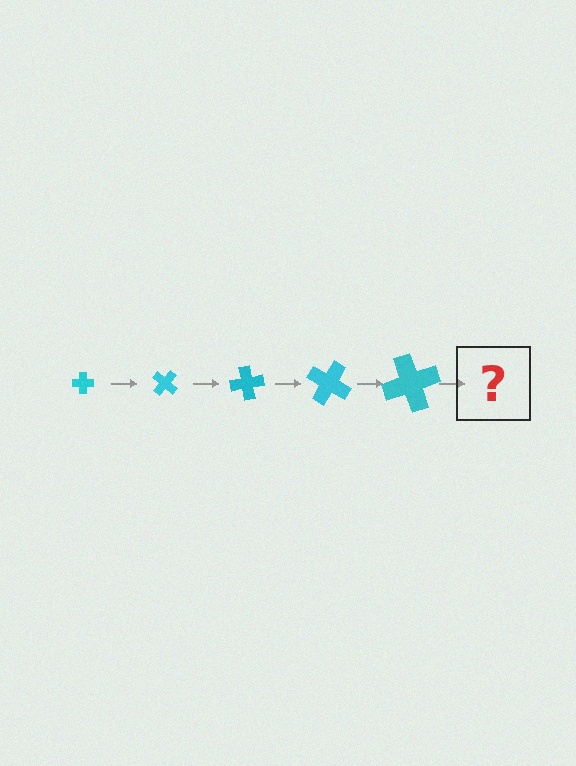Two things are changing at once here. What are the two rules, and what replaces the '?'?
The two rules are that the cross grows larger each step and it rotates 40 degrees each step. The '?' should be a cross, larger than the previous one and rotated 200 degrees from the start.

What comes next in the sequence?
The next element should be a cross, larger than the previous one and rotated 200 degrees from the start.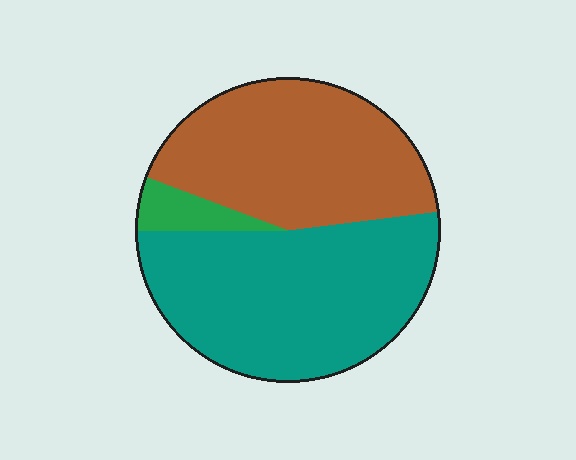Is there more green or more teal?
Teal.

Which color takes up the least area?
Green, at roughly 5%.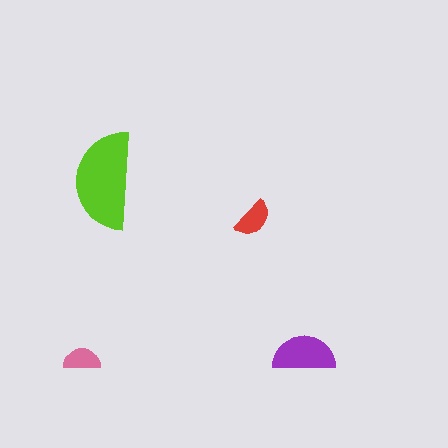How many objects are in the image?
There are 4 objects in the image.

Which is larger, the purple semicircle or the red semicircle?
The purple one.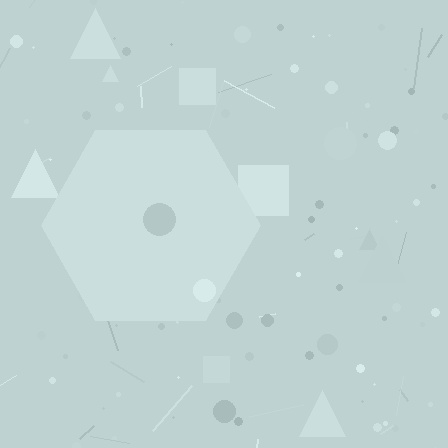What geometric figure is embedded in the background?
A hexagon is embedded in the background.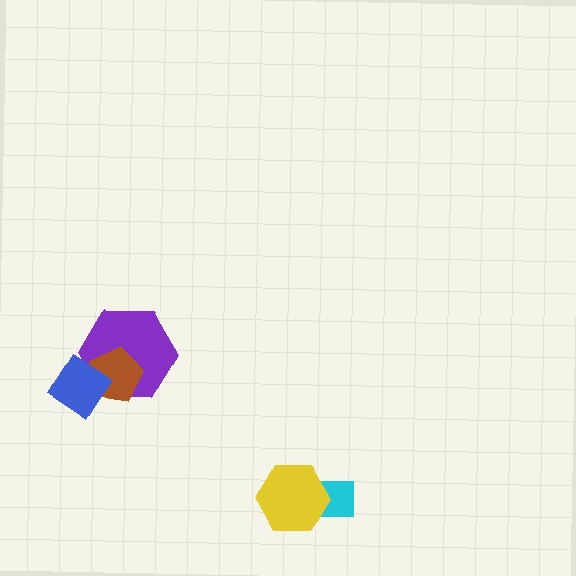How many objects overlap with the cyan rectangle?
1 object overlaps with the cyan rectangle.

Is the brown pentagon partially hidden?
Yes, it is partially covered by another shape.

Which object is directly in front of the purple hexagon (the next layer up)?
The brown pentagon is directly in front of the purple hexagon.